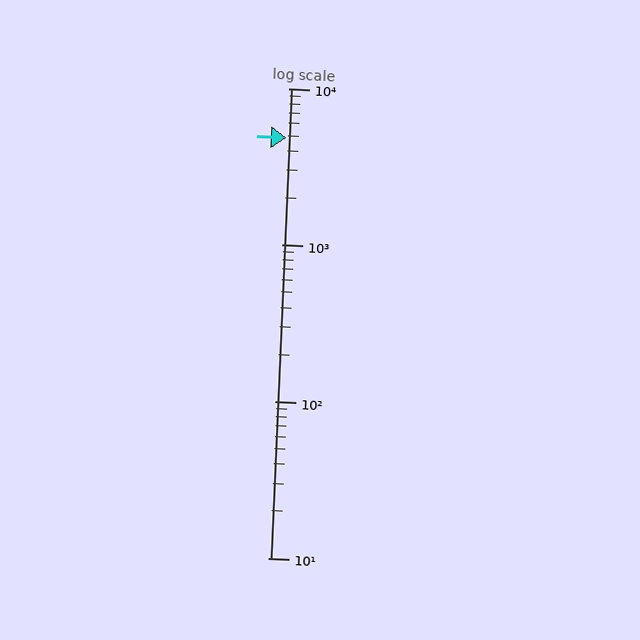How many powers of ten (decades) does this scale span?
The scale spans 3 decades, from 10 to 10000.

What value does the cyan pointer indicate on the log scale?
The pointer indicates approximately 4800.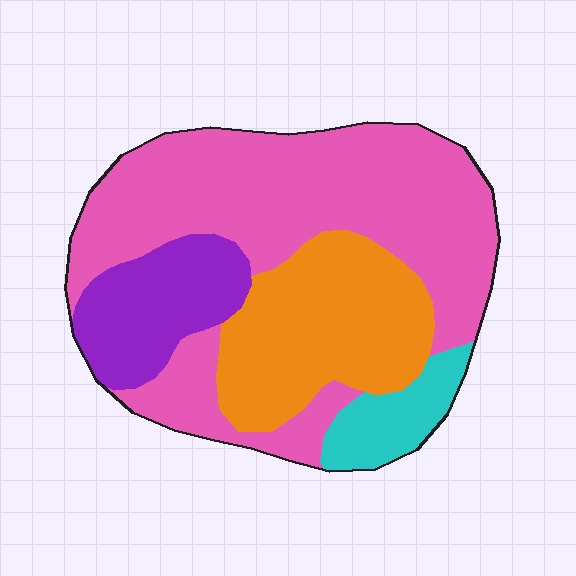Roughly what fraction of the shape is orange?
Orange covers roughly 25% of the shape.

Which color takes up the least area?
Cyan, at roughly 10%.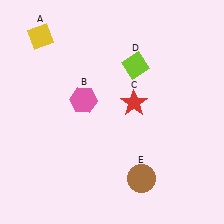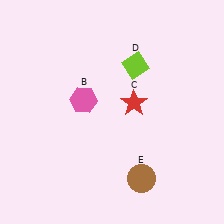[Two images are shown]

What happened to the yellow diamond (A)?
The yellow diamond (A) was removed in Image 2. It was in the top-left area of Image 1.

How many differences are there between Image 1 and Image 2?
There is 1 difference between the two images.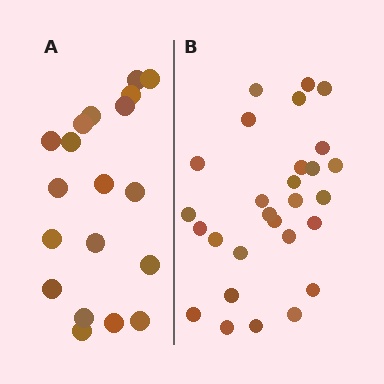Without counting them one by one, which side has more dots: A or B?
Region B (the right region) has more dots.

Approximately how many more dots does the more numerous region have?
Region B has roughly 8 or so more dots than region A.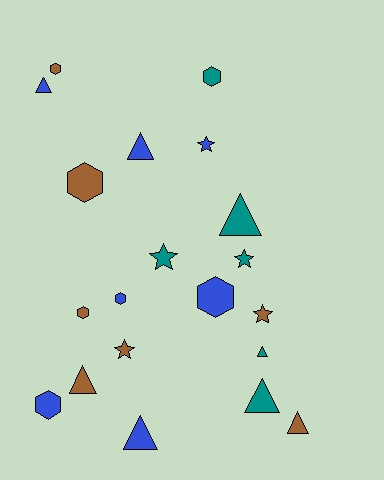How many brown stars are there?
There are 2 brown stars.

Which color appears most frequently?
Blue, with 7 objects.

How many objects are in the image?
There are 20 objects.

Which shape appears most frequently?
Triangle, with 8 objects.